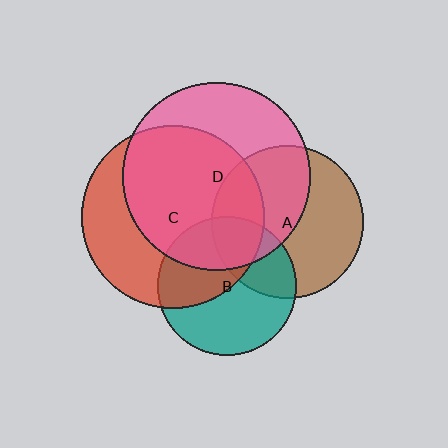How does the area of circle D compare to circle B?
Approximately 1.8 times.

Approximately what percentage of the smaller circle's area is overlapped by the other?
Approximately 50%.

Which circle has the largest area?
Circle D (pink).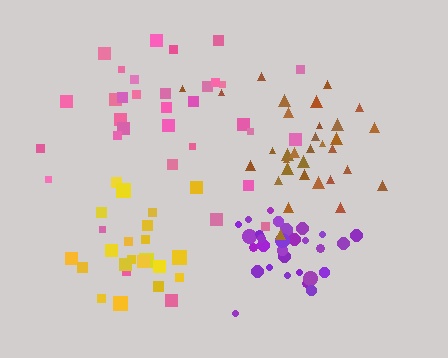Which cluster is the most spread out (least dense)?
Pink.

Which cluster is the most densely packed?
Purple.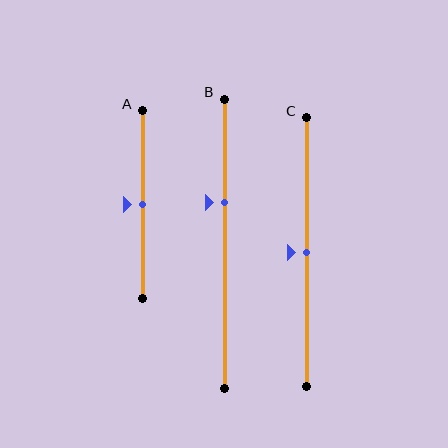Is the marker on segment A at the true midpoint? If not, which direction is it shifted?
Yes, the marker on segment A is at the true midpoint.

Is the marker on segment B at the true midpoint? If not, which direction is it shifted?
No, the marker on segment B is shifted upward by about 14% of the segment length.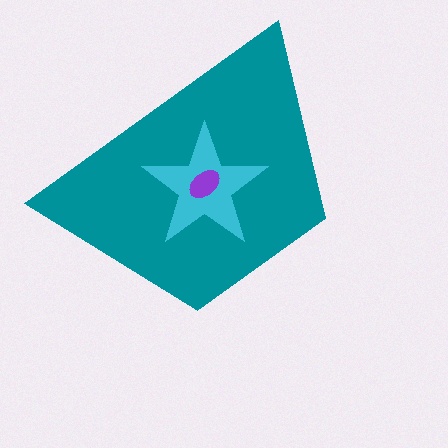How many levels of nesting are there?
3.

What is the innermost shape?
The purple ellipse.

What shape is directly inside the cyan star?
The purple ellipse.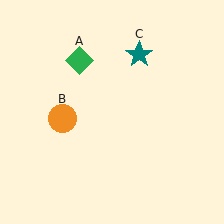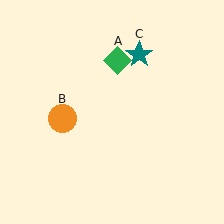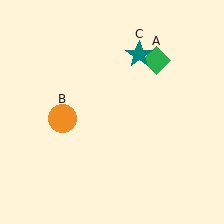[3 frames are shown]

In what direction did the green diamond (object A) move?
The green diamond (object A) moved right.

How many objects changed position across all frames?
1 object changed position: green diamond (object A).